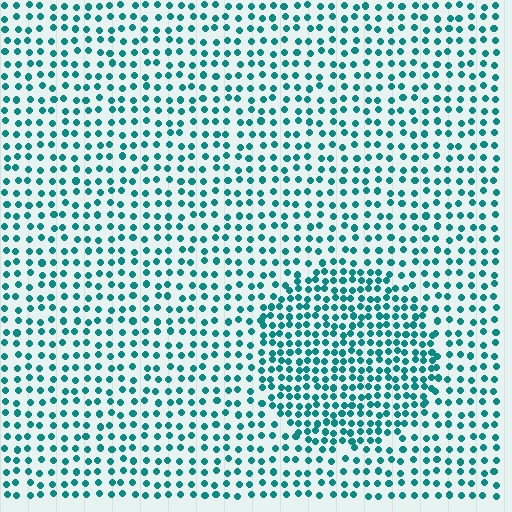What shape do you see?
I see a circle.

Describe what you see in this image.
The image contains small teal elements arranged at two different densities. A circle-shaped region is visible where the elements are more densely packed than the surrounding area.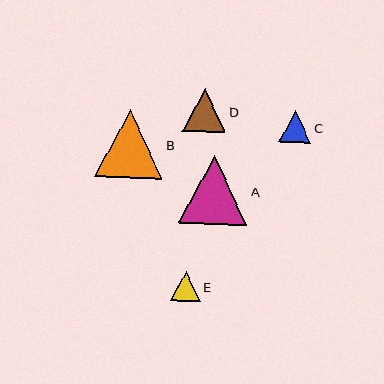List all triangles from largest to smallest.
From largest to smallest: A, B, D, C, E.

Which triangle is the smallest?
Triangle E is the smallest with a size of approximately 30 pixels.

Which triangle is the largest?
Triangle A is the largest with a size of approximately 69 pixels.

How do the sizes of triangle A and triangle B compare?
Triangle A and triangle B are approximately the same size.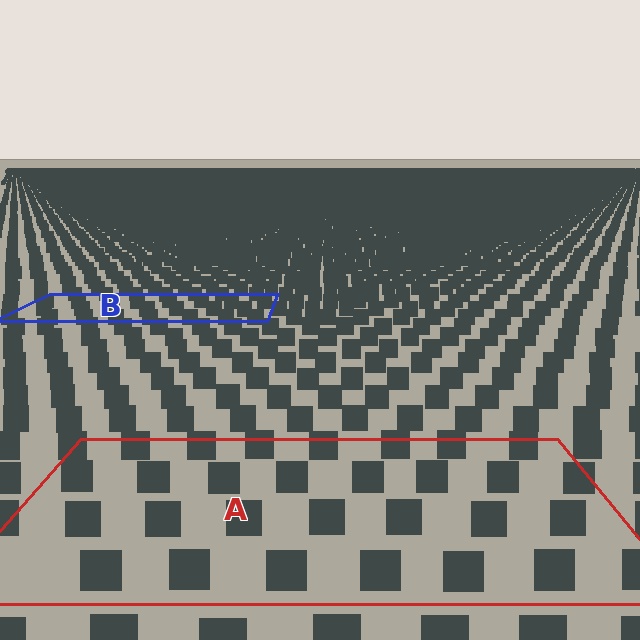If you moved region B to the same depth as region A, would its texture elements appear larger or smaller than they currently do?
They would appear larger. At a closer depth, the same texture elements are projected at a bigger on-screen size.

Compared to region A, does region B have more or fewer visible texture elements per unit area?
Region B has more texture elements per unit area — they are packed more densely because it is farther away.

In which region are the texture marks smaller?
The texture marks are smaller in region B, because it is farther away.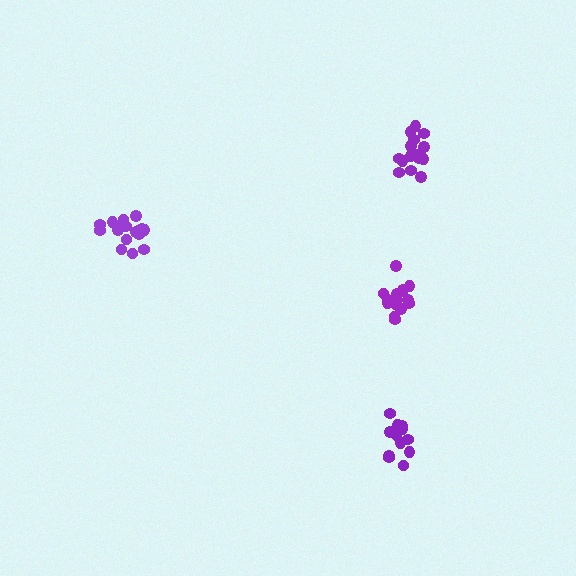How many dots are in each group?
Group 1: 13 dots, Group 2: 17 dots, Group 3: 16 dots, Group 4: 15 dots (61 total).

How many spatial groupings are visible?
There are 4 spatial groupings.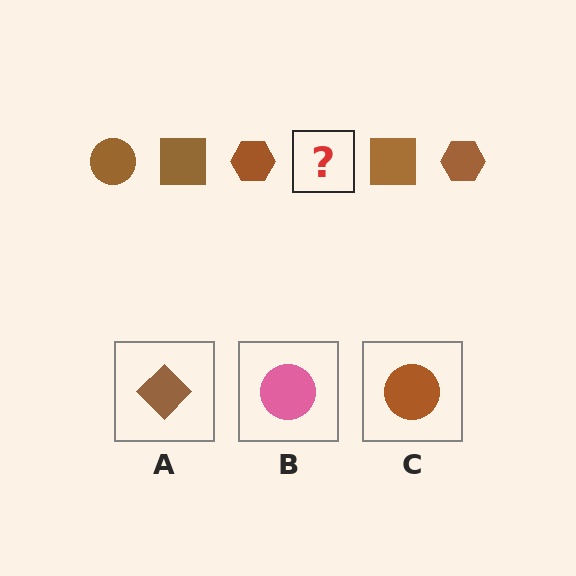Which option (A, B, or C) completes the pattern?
C.